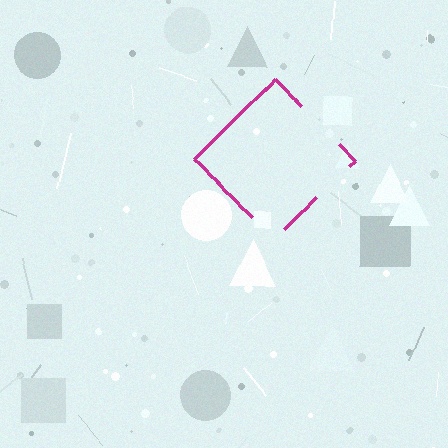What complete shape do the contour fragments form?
The contour fragments form a diamond.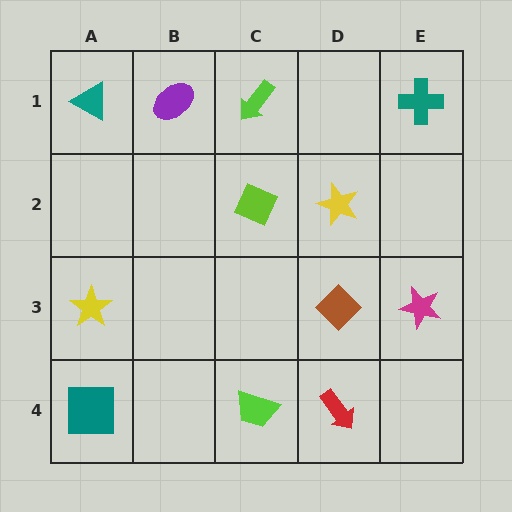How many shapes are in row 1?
4 shapes.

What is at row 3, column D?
A brown diamond.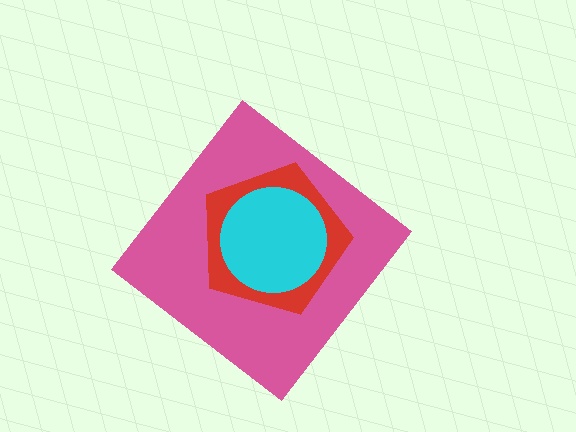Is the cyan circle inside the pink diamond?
Yes.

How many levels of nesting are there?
3.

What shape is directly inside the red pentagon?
The cyan circle.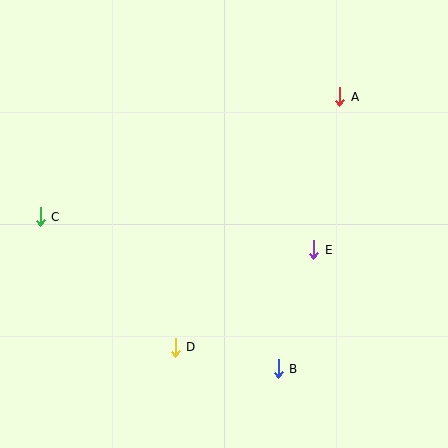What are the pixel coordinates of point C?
Point C is at (40, 217).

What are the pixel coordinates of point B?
Point B is at (278, 369).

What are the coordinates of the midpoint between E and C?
The midpoint between E and C is at (177, 233).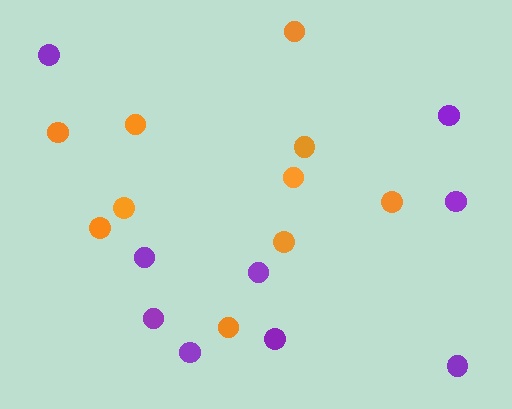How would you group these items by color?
There are 2 groups: one group of orange circles (10) and one group of purple circles (9).